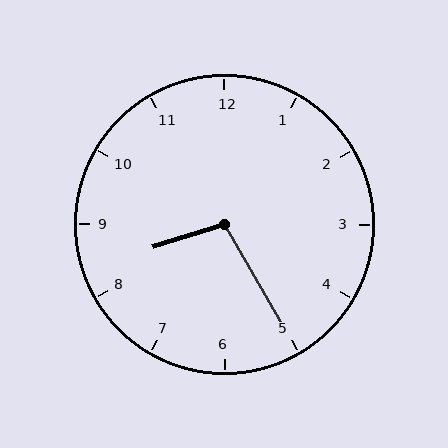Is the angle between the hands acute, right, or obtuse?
It is obtuse.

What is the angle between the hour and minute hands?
Approximately 102 degrees.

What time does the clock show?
8:25.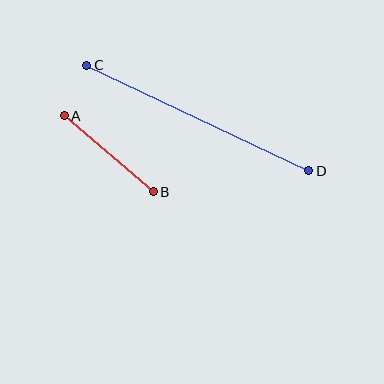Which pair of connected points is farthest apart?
Points C and D are farthest apart.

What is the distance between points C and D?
The distance is approximately 246 pixels.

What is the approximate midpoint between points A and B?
The midpoint is at approximately (109, 154) pixels.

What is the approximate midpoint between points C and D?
The midpoint is at approximately (198, 118) pixels.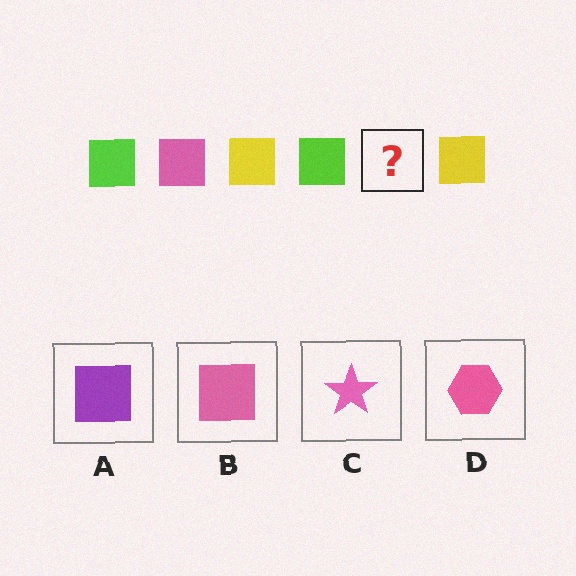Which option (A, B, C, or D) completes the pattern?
B.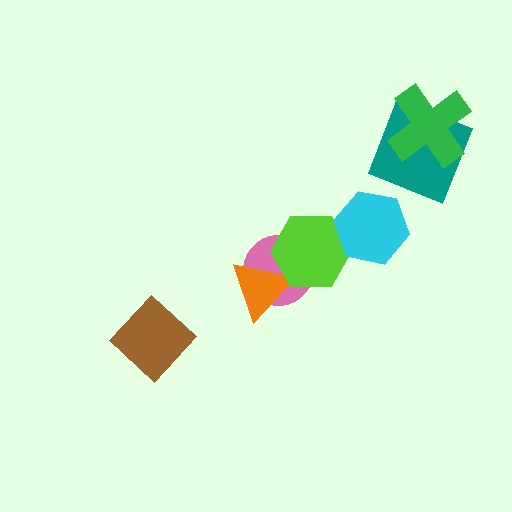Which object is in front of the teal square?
The green cross is in front of the teal square.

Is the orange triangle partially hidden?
Yes, it is partially covered by another shape.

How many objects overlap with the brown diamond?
0 objects overlap with the brown diamond.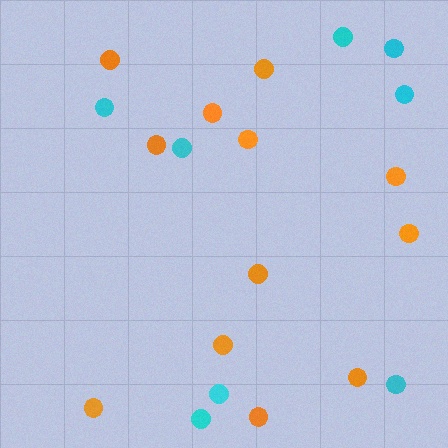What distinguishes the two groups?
There are 2 groups: one group of orange circles (12) and one group of cyan circles (8).